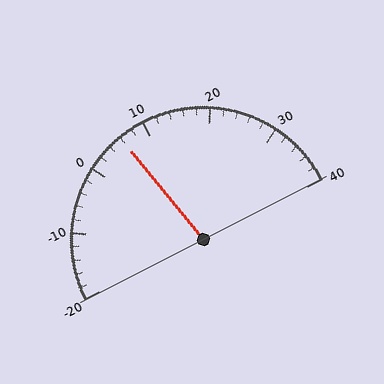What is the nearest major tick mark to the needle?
The nearest major tick mark is 10.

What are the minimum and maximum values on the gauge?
The gauge ranges from -20 to 40.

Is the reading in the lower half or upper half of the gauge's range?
The reading is in the lower half of the range (-20 to 40).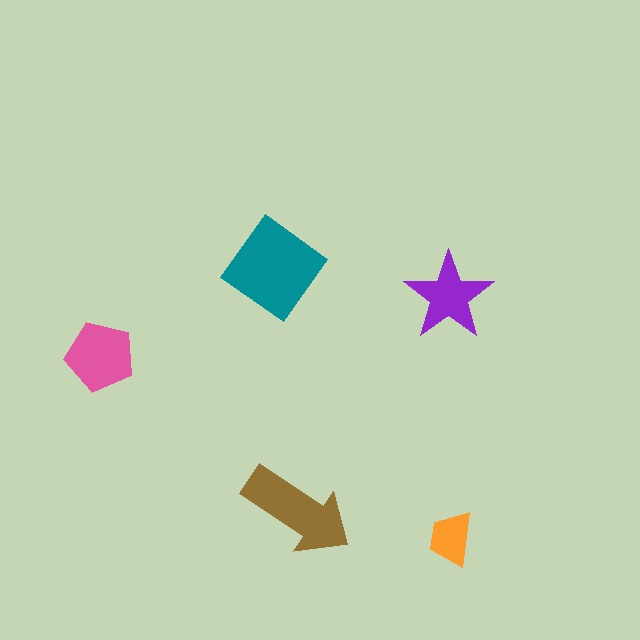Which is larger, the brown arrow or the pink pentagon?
The brown arrow.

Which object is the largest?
The teal diamond.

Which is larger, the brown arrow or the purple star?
The brown arrow.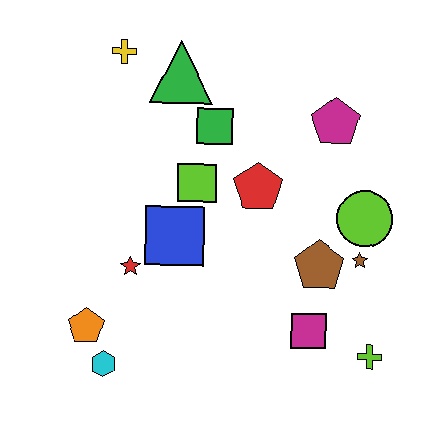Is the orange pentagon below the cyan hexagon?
No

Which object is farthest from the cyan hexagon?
The magenta pentagon is farthest from the cyan hexagon.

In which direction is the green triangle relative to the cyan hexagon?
The green triangle is above the cyan hexagon.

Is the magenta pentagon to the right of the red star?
Yes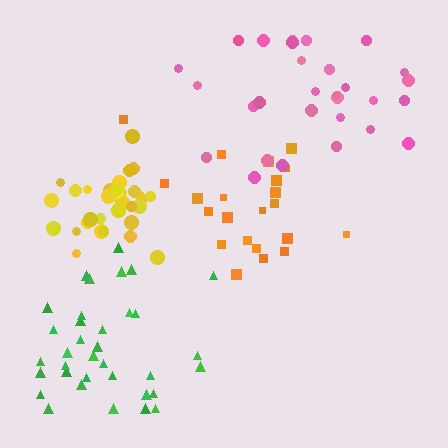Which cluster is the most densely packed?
Yellow.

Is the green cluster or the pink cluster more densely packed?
Green.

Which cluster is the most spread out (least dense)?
Pink.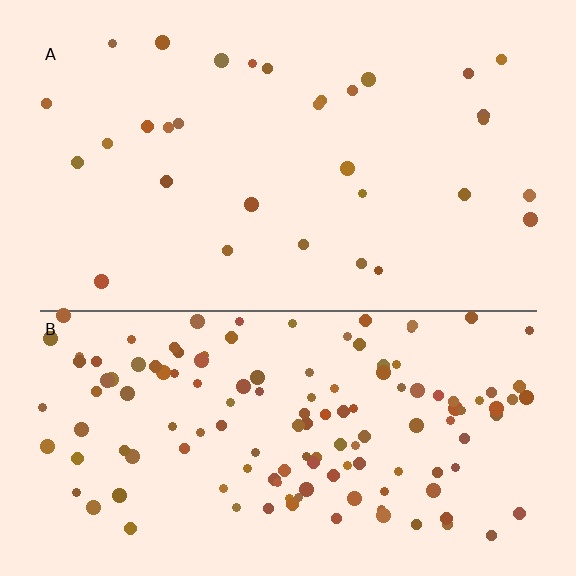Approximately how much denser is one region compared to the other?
Approximately 4.3× — region B over region A.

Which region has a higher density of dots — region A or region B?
B (the bottom).